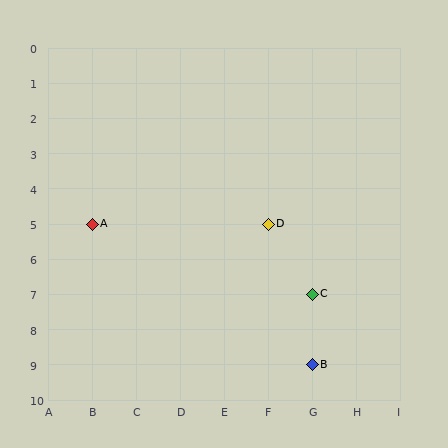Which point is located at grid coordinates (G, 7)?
Point C is at (G, 7).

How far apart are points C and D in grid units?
Points C and D are 1 column and 2 rows apart (about 2.2 grid units diagonally).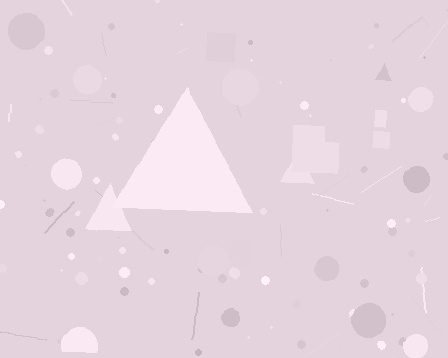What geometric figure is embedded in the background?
A triangle is embedded in the background.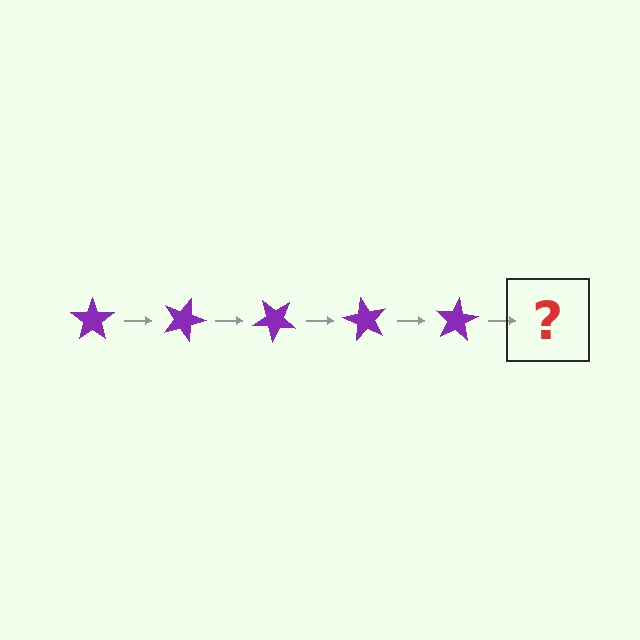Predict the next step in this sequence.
The next step is a purple star rotated 100 degrees.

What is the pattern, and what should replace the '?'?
The pattern is that the star rotates 20 degrees each step. The '?' should be a purple star rotated 100 degrees.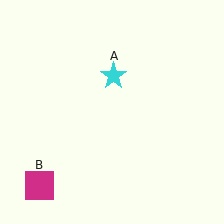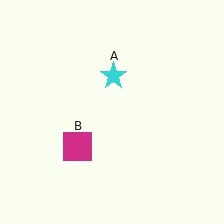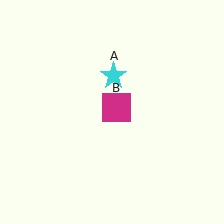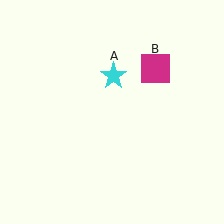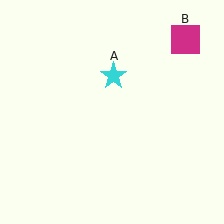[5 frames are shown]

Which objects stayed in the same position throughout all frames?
Cyan star (object A) remained stationary.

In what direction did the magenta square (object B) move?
The magenta square (object B) moved up and to the right.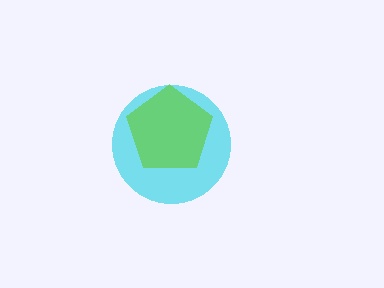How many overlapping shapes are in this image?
There are 2 overlapping shapes in the image.